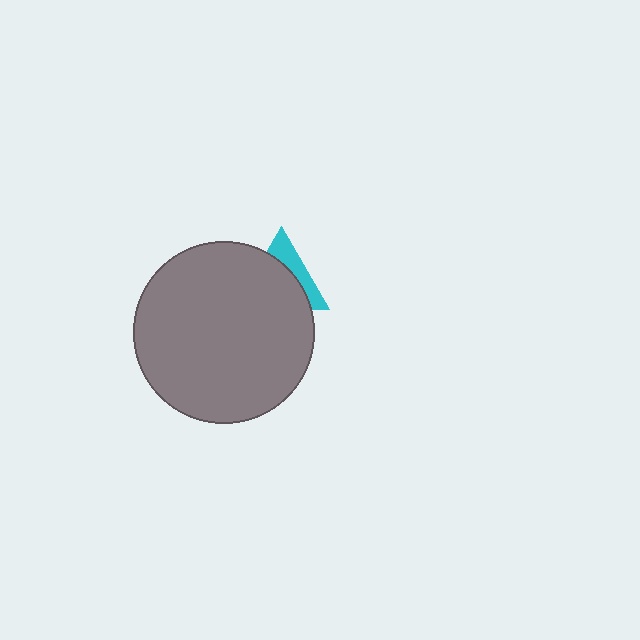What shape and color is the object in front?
The object in front is a gray circle.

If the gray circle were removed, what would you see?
You would see the complete cyan triangle.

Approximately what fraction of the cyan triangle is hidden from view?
Roughly 66% of the cyan triangle is hidden behind the gray circle.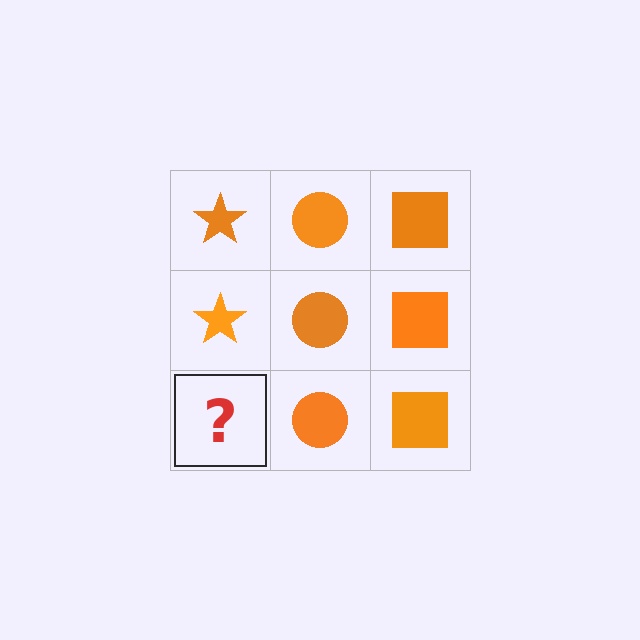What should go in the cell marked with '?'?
The missing cell should contain an orange star.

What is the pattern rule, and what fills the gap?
The rule is that each column has a consistent shape. The gap should be filled with an orange star.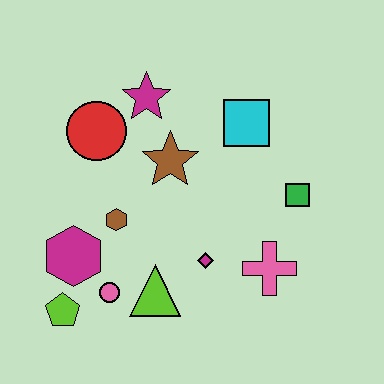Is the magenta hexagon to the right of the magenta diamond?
No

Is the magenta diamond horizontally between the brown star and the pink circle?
No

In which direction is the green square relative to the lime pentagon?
The green square is to the right of the lime pentagon.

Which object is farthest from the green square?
The lime pentagon is farthest from the green square.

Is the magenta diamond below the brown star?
Yes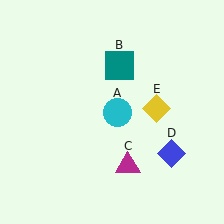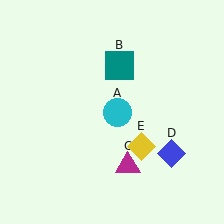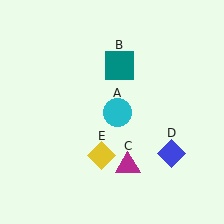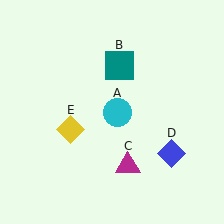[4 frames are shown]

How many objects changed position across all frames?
1 object changed position: yellow diamond (object E).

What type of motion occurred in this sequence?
The yellow diamond (object E) rotated clockwise around the center of the scene.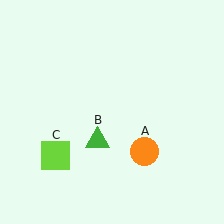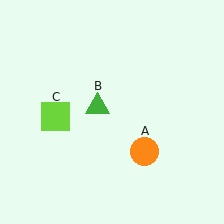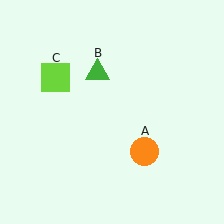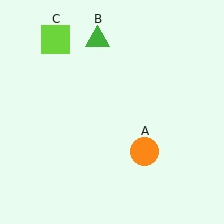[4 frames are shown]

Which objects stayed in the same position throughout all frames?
Orange circle (object A) remained stationary.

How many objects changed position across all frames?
2 objects changed position: green triangle (object B), lime square (object C).